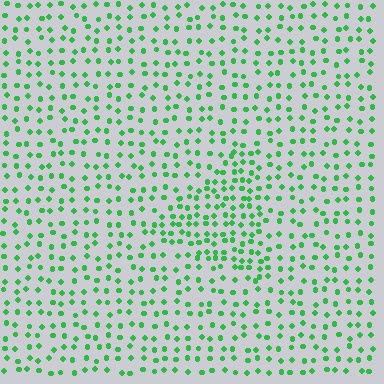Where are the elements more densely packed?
The elements are more densely packed inside the triangle boundary.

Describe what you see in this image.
The image contains small green elements arranged at two different densities. A triangle-shaped region is visible where the elements are more densely packed than the surrounding area.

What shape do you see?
I see a triangle.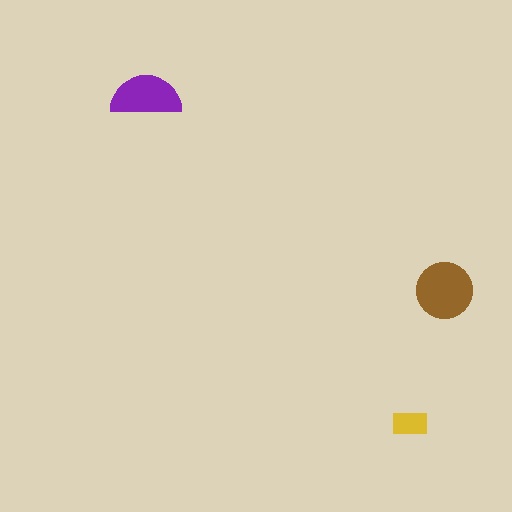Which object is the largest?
The brown circle.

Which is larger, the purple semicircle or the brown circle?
The brown circle.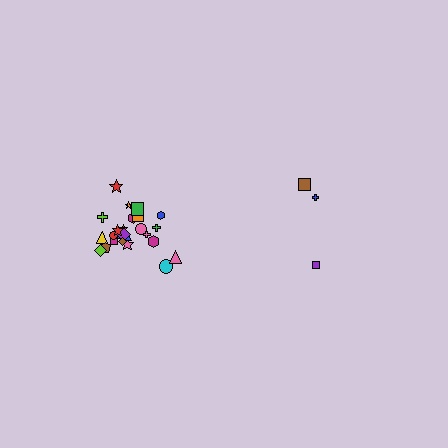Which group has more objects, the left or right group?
The left group.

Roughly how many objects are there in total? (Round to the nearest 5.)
Roughly 30 objects in total.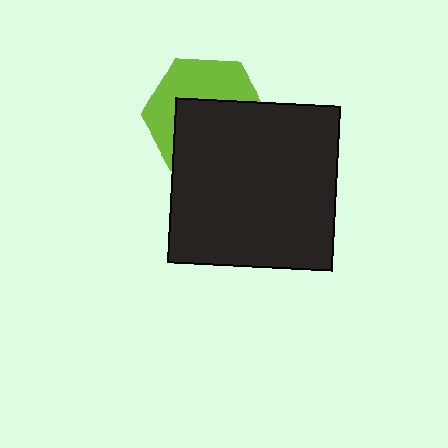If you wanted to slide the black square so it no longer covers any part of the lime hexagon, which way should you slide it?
Slide it down — that is the most direct way to separate the two shapes.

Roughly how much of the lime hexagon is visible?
A small part of it is visible (roughly 45%).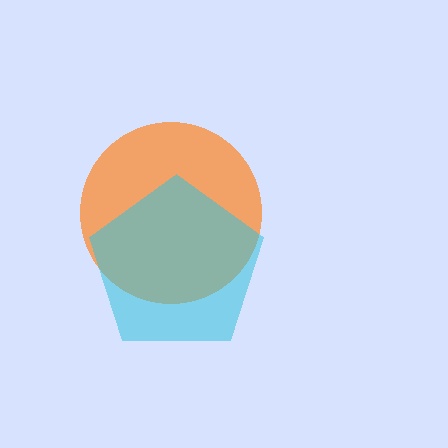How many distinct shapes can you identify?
There are 2 distinct shapes: an orange circle, a cyan pentagon.